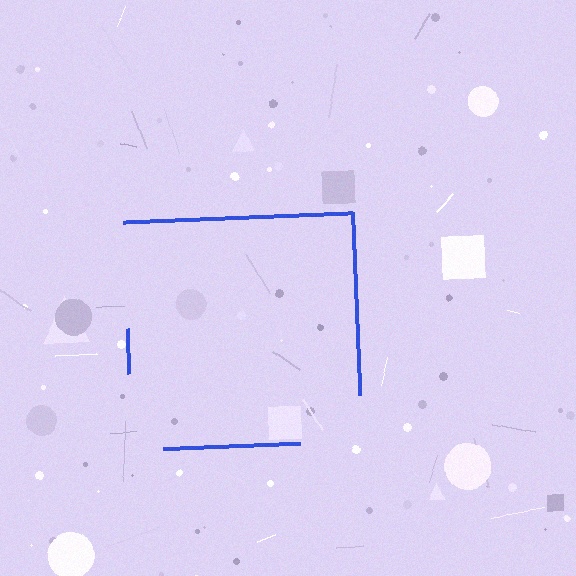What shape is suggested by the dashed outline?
The dashed outline suggests a square.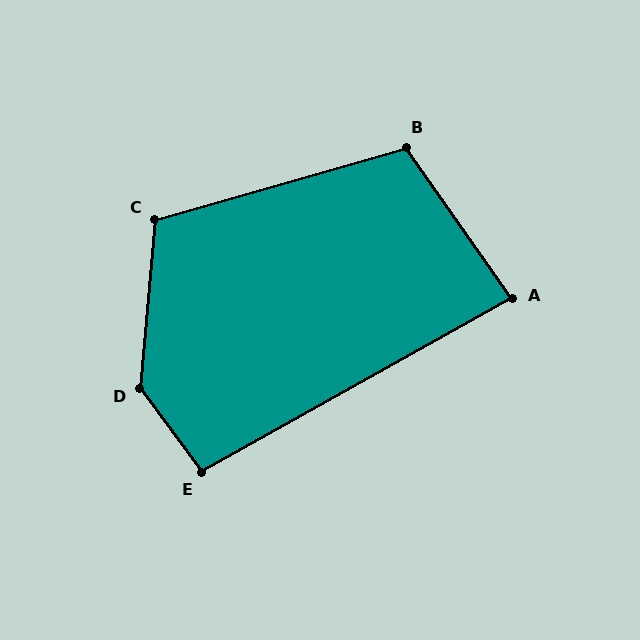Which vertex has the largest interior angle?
D, at approximately 138 degrees.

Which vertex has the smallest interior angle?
A, at approximately 84 degrees.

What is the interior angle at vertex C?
Approximately 111 degrees (obtuse).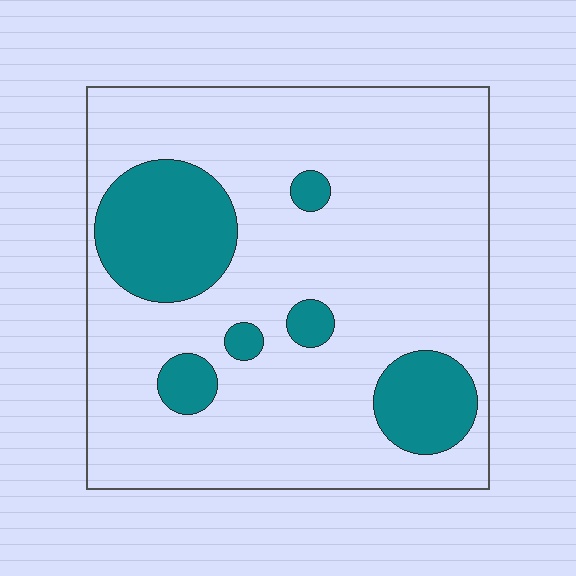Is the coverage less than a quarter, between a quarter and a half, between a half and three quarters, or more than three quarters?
Less than a quarter.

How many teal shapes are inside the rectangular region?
6.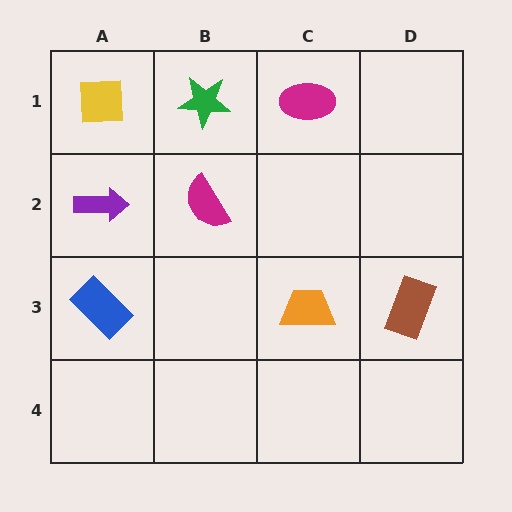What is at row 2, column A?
A purple arrow.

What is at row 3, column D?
A brown rectangle.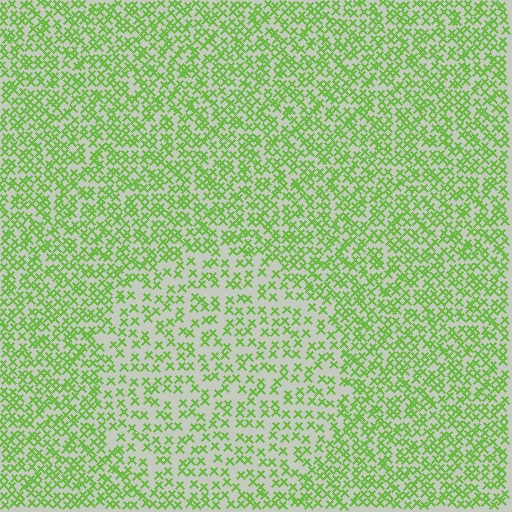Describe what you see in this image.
The image contains small lime elements arranged at two different densities. A circle-shaped region is visible where the elements are less densely packed than the surrounding area.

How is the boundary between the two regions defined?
The boundary is defined by a change in element density (approximately 1.8x ratio). All elements are the same color, size, and shape.